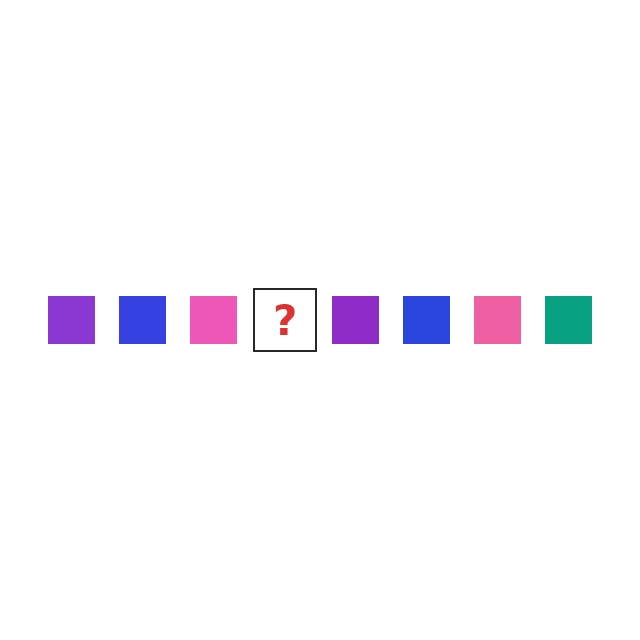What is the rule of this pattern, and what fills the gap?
The rule is that the pattern cycles through purple, blue, pink, teal squares. The gap should be filled with a teal square.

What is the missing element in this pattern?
The missing element is a teal square.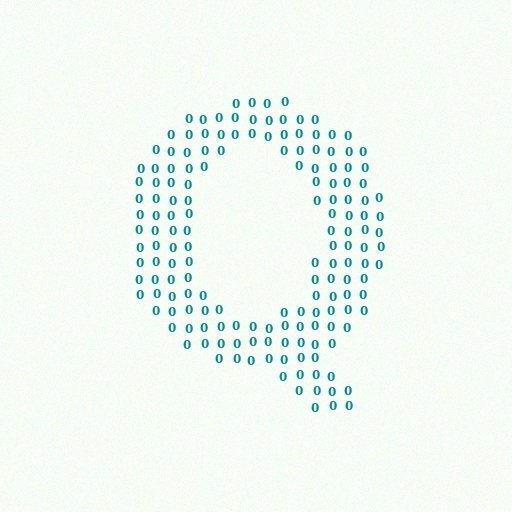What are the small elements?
The small elements are digit 0's.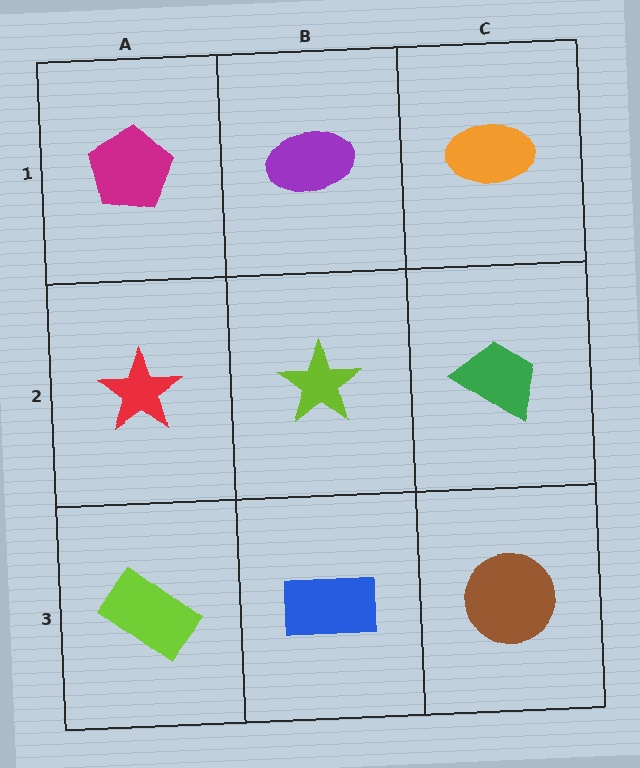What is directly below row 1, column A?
A red star.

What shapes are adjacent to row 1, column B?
A lime star (row 2, column B), a magenta pentagon (row 1, column A), an orange ellipse (row 1, column C).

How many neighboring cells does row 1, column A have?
2.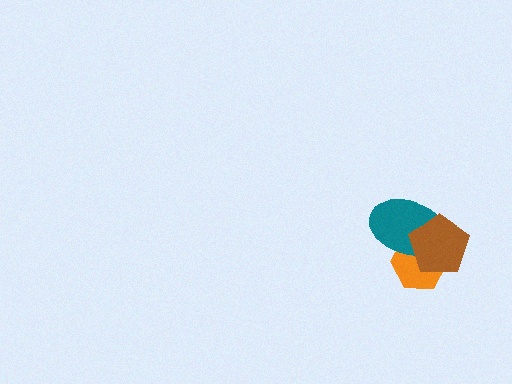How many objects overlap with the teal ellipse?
2 objects overlap with the teal ellipse.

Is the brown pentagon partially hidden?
No, no other shape covers it.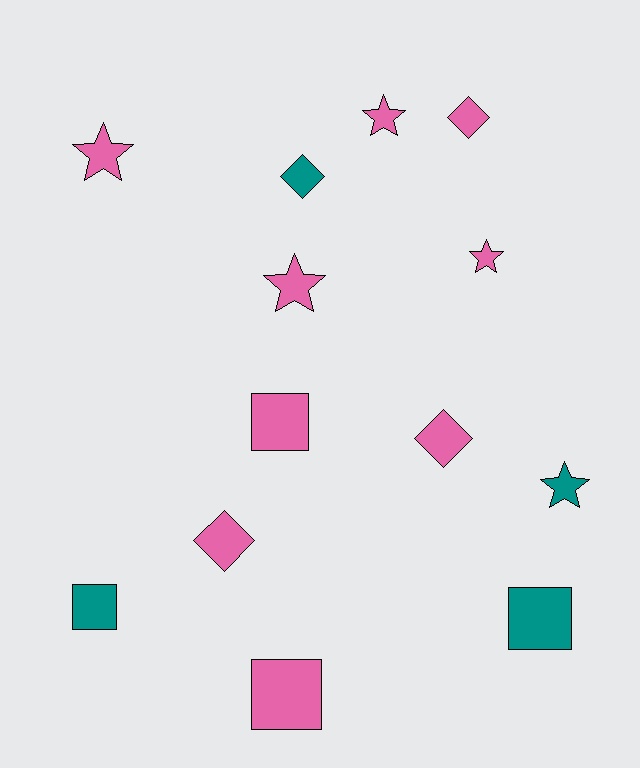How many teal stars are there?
There is 1 teal star.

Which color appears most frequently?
Pink, with 9 objects.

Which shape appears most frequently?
Star, with 5 objects.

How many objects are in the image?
There are 13 objects.